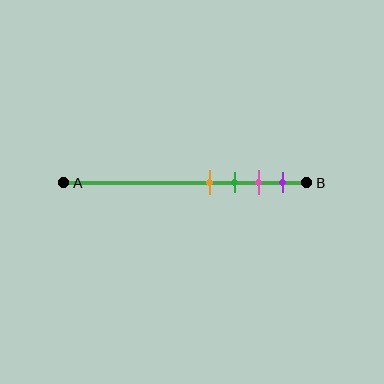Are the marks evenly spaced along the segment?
Yes, the marks are approximately evenly spaced.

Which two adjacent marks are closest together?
The orange and green marks are the closest adjacent pair.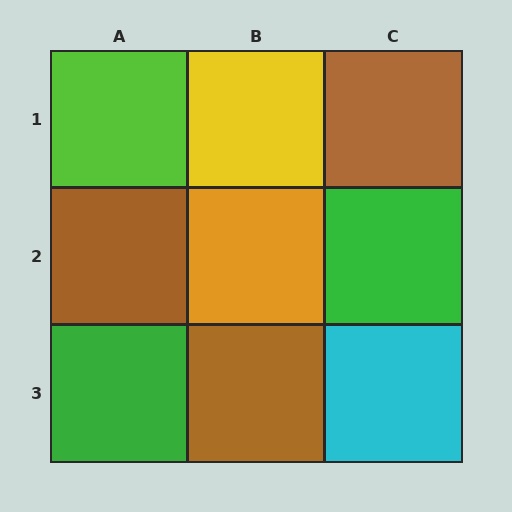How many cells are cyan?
1 cell is cyan.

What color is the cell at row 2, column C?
Green.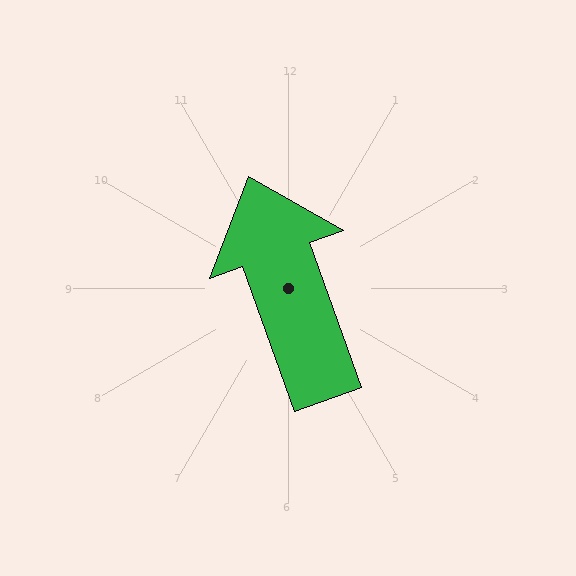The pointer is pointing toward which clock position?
Roughly 11 o'clock.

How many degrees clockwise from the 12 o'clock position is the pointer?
Approximately 340 degrees.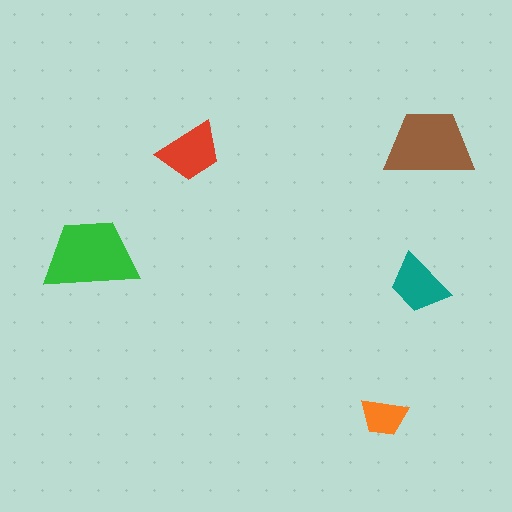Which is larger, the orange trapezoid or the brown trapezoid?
The brown one.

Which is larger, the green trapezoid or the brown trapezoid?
The green one.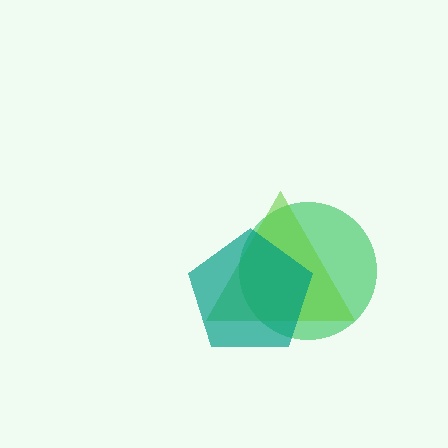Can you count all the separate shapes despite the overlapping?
Yes, there are 3 separate shapes.